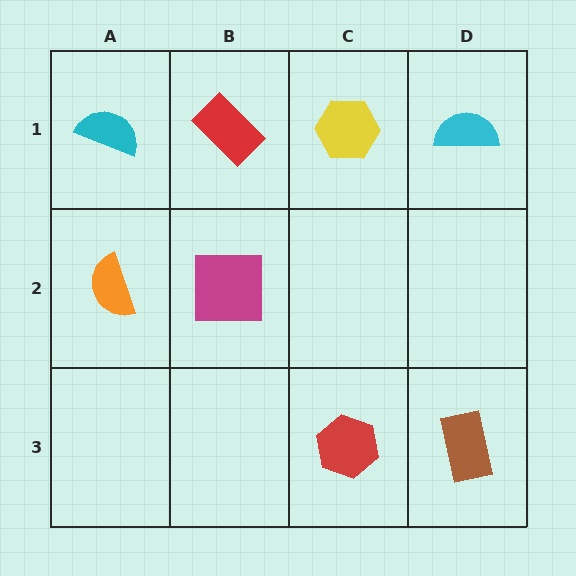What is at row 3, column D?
A brown rectangle.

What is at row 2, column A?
An orange semicircle.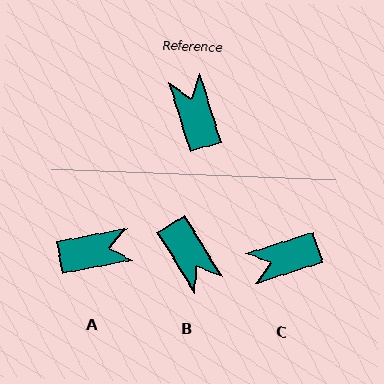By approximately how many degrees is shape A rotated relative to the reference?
Approximately 96 degrees clockwise.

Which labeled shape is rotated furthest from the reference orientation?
B, about 166 degrees away.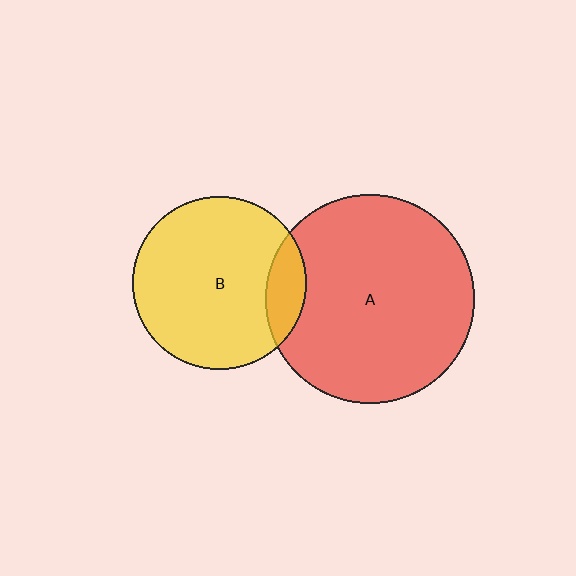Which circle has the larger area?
Circle A (red).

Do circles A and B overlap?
Yes.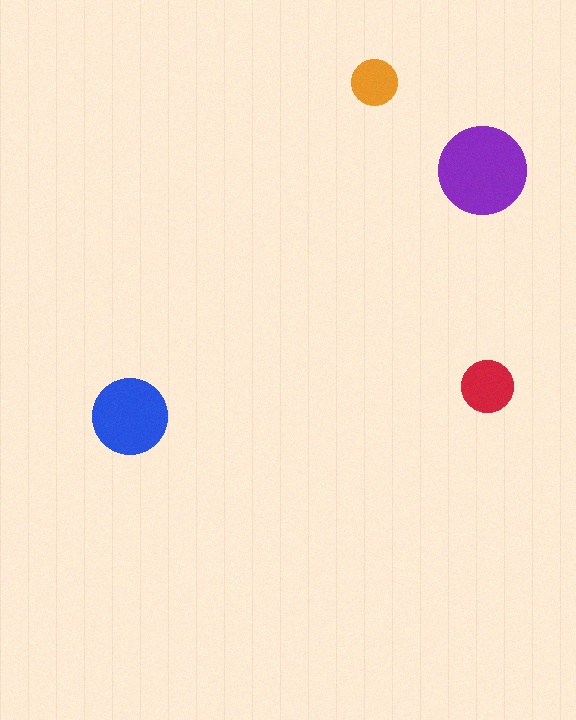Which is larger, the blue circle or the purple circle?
The purple one.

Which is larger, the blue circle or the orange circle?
The blue one.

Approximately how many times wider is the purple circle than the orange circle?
About 2 times wider.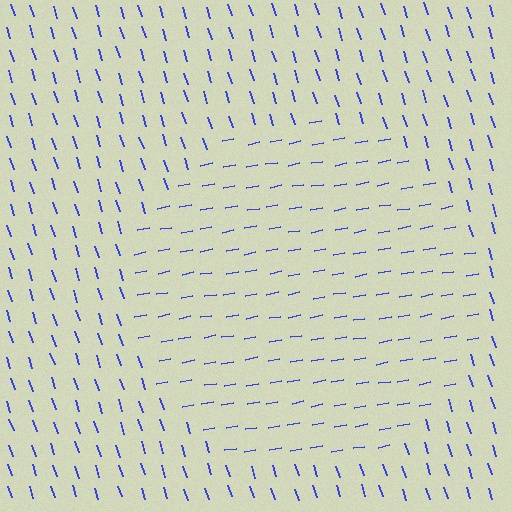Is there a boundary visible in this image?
Yes, there is a texture boundary formed by a change in line orientation.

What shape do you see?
I see a circle.